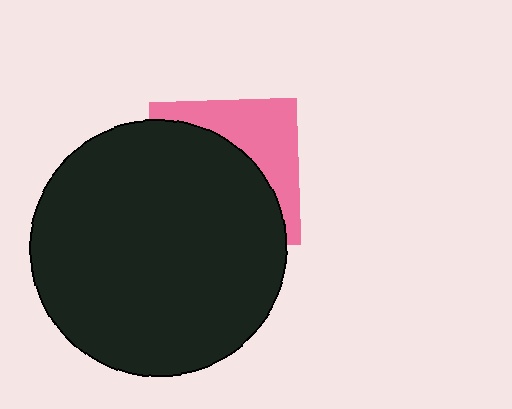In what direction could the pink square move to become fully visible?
The pink square could move toward the upper-right. That would shift it out from behind the black circle entirely.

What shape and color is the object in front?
The object in front is a black circle.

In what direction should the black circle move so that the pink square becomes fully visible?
The black circle should move toward the lower-left. That is the shortest direction to clear the overlap and leave the pink square fully visible.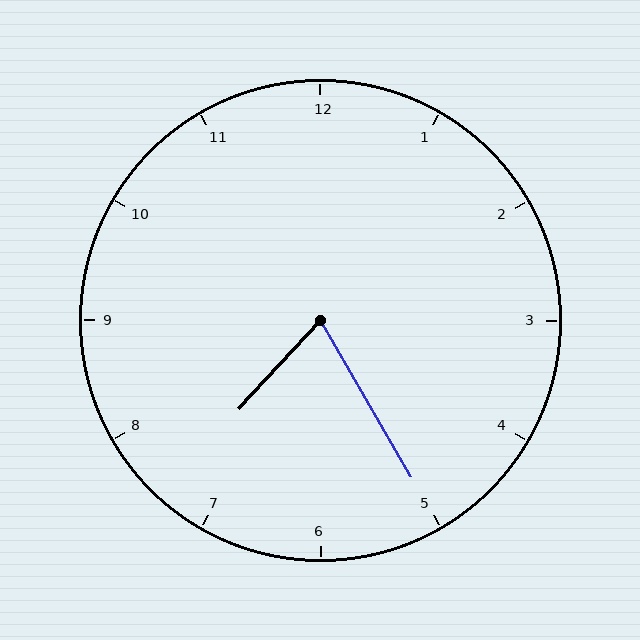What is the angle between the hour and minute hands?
Approximately 72 degrees.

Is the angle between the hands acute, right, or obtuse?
It is acute.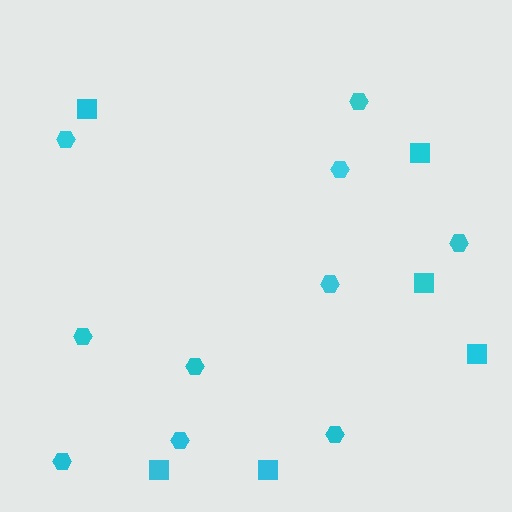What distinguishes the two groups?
There are 2 groups: one group of squares (6) and one group of hexagons (10).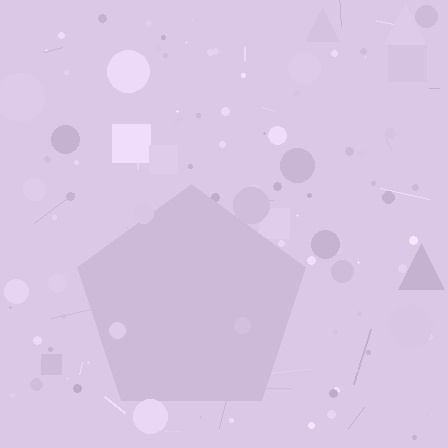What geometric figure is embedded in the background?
A pentagon is embedded in the background.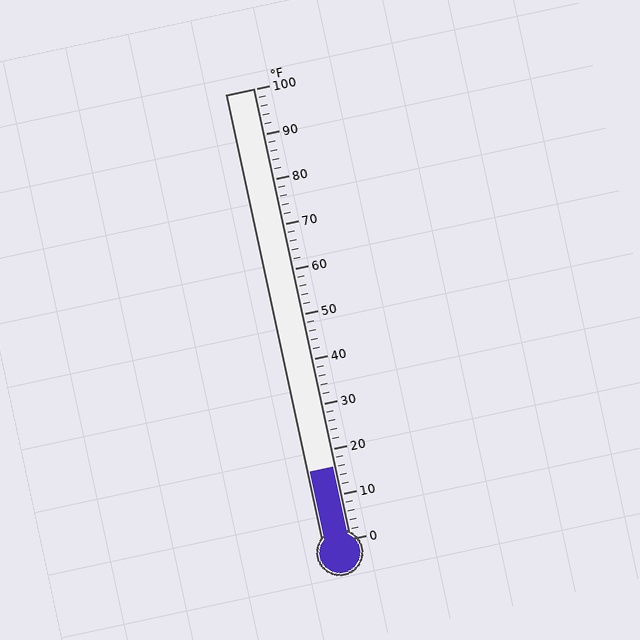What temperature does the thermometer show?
The thermometer shows approximately 16°F.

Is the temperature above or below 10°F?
The temperature is above 10°F.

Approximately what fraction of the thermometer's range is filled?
The thermometer is filled to approximately 15% of its range.